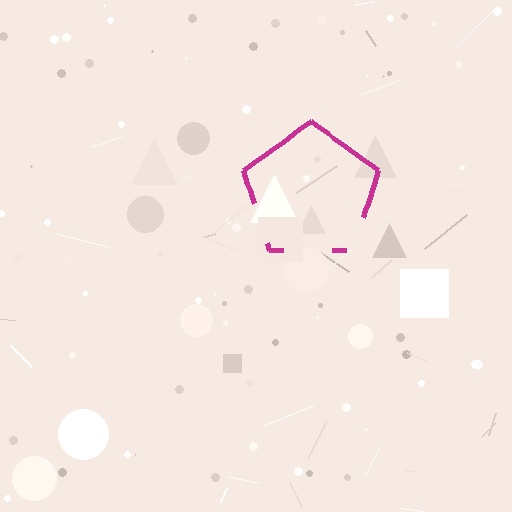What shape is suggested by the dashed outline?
The dashed outline suggests a pentagon.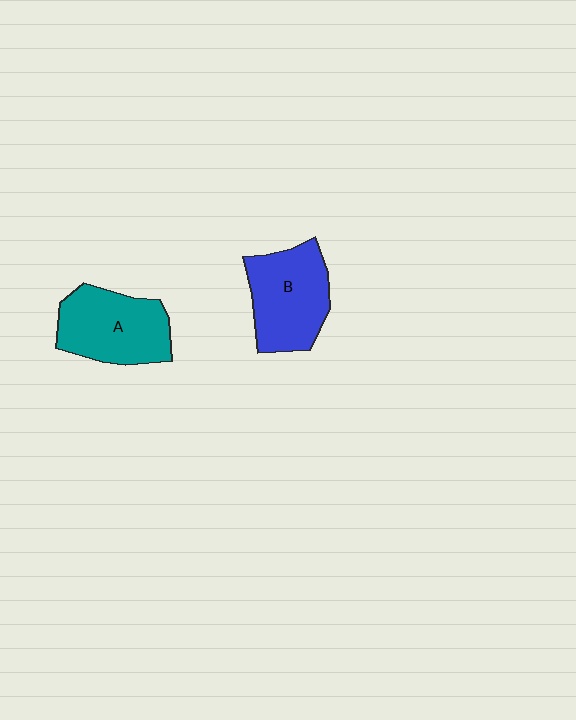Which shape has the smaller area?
Shape A (teal).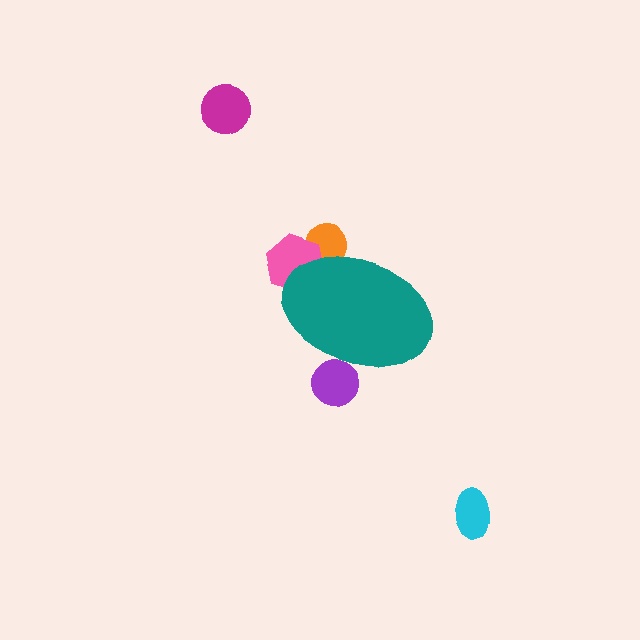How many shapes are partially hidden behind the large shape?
3 shapes are partially hidden.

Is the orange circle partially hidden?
Yes, the orange circle is partially hidden behind the teal ellipse.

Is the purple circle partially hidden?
Yes, the purple circle is partially hidden behind the teal ellipse.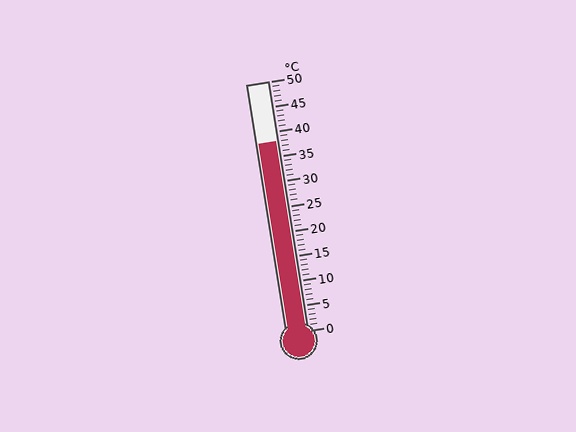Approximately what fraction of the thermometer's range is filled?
The thermometer is filled to approximately 75% of its range.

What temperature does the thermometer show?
The thermometer shows approximately 38°C.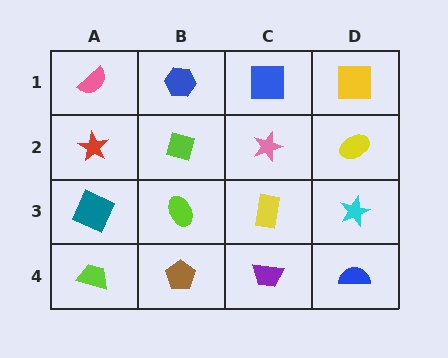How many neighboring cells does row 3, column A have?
3.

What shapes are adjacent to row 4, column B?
A lime ellipse (row 3, column B), a lime trapezoid (row 4, column A), a purple trapezoid (row 4, column C).